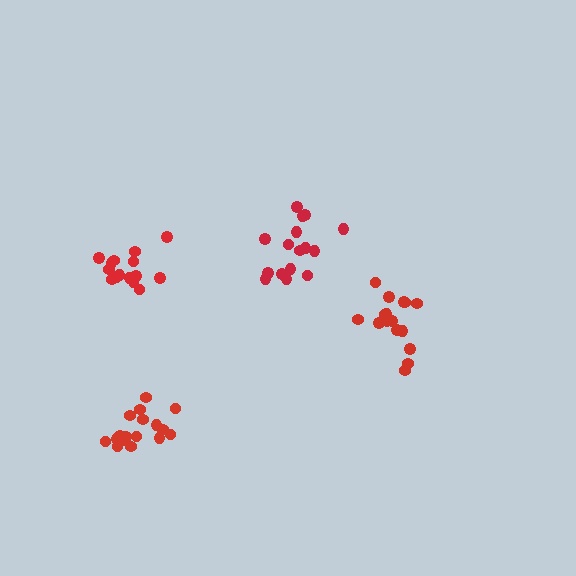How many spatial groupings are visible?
There are 4 spatial groupings.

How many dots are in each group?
Group 1: 15 dots, Group 2: 17 dots, Group 3: 16 dots, Group 4: 16 dots (64 total).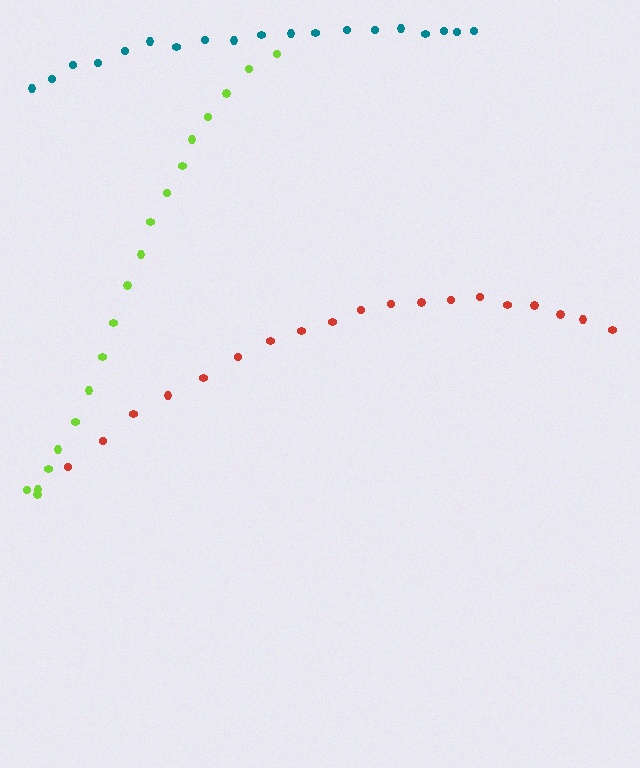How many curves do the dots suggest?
There are 3 distinct paths.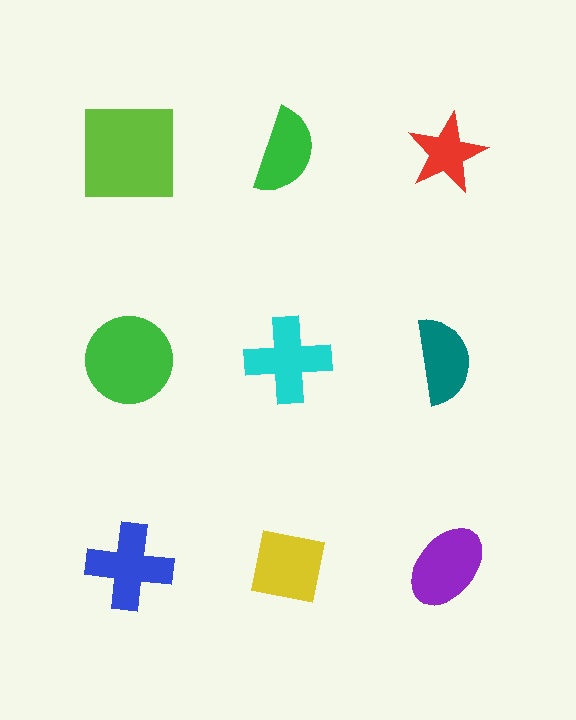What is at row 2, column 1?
A green circle.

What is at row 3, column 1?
A blue cross.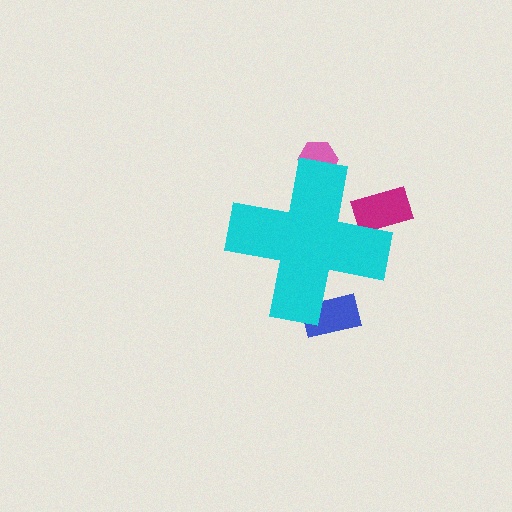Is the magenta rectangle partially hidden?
Yes, the magenta rectangle is partially hidden behind the cyan cross.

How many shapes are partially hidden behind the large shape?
3 shapes are partially hidden.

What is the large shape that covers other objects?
A cyan cross.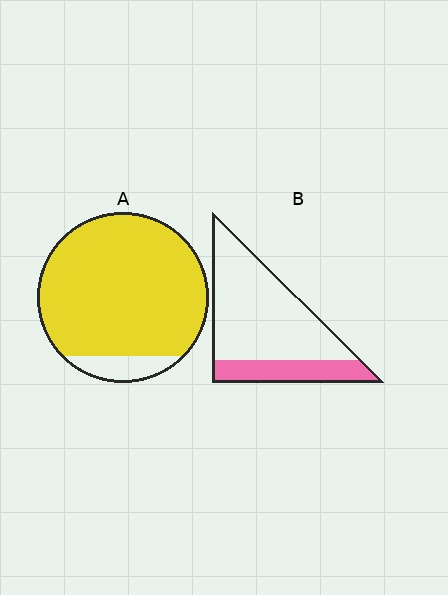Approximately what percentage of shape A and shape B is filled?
A is approximately 90% and B is approximately 25%.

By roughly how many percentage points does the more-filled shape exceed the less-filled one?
By roughly 65 percentage points (A over B).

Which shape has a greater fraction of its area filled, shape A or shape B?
Shape A.